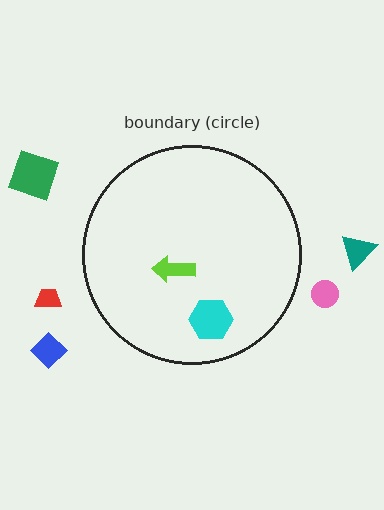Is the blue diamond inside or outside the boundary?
Outside.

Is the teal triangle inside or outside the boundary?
Outside.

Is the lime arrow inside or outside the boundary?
Inside.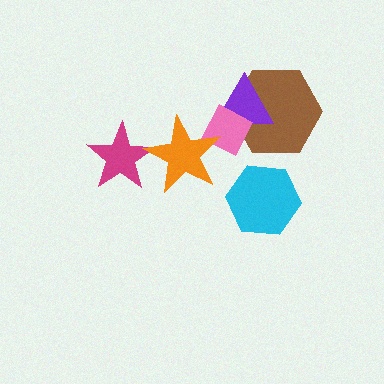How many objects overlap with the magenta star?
1 object overlaps with the magenta star.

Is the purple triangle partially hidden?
Yes, it is partially covered by another shape.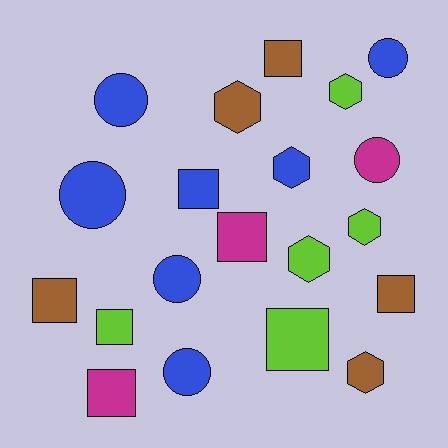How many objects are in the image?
There are 20 objects.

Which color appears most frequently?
Blue, with 7 objects.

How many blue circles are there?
There are 5 blue circles.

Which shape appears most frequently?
Square, with 8 objects.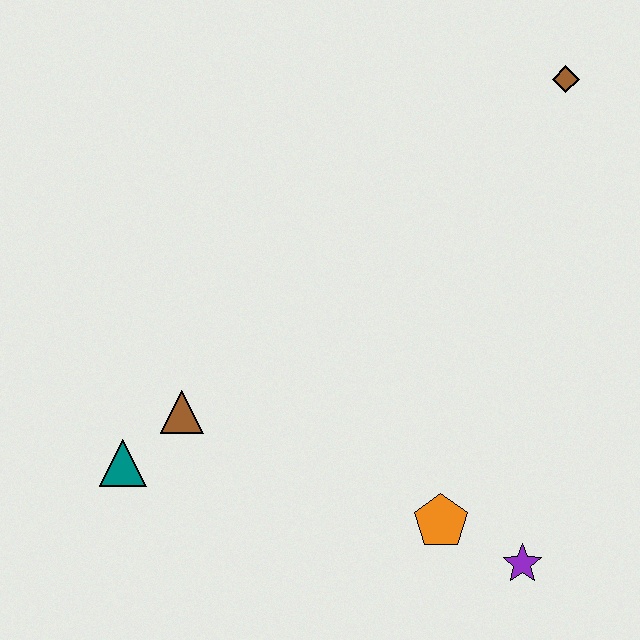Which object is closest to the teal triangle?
The brown triangle is closest to the teal triangle.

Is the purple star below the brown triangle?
Yes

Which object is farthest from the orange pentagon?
The brown diamond is farthest from the orange pentagon.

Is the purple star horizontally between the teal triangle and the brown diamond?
Yes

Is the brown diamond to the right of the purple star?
Yes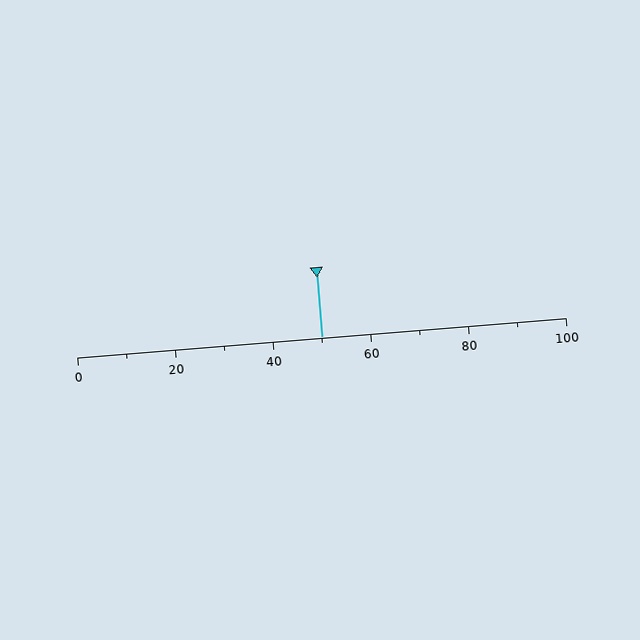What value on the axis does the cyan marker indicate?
The marker indicates approximately 50.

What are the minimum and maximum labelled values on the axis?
The axis runs from 0 to 100.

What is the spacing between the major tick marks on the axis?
The major ticks are spaced 20 apart.